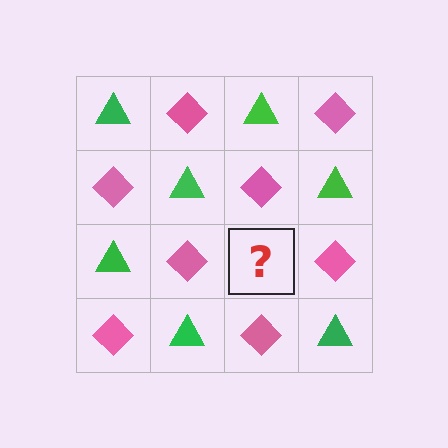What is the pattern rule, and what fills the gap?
The rule is that it alternates green triangle and pink diamond in a checkerboard pattern. The gap should be filled with a green triangle.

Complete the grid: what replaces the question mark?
The question mark should be replaced with a green triangle.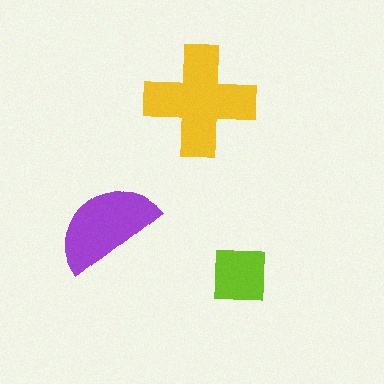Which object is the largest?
The yellow cross.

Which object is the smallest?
The lime square.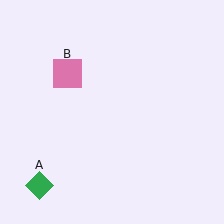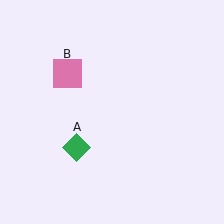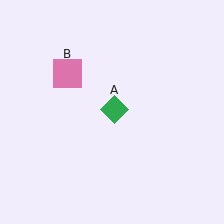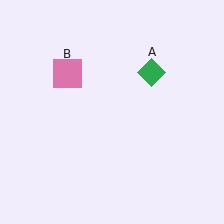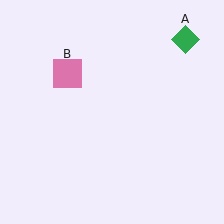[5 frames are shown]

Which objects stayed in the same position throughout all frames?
Pink square (object B) remained stationary.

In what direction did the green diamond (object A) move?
The green diamond (object A) moved up and to the right.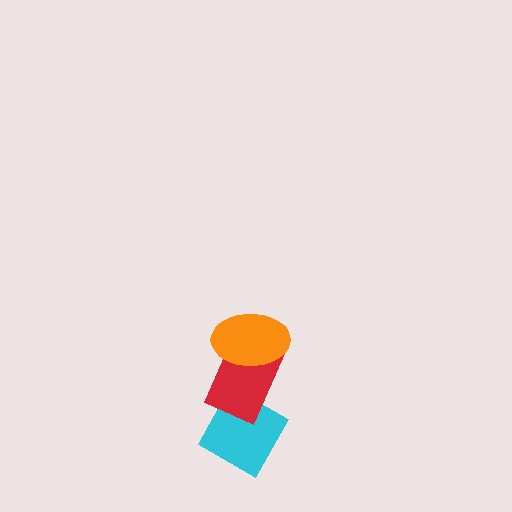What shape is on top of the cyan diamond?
The red rectangle is on top of the cyan diamond.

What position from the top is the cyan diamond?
The cyan diamond is 3rd from the top.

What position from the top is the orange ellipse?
The orange ellipse is 1st from the top.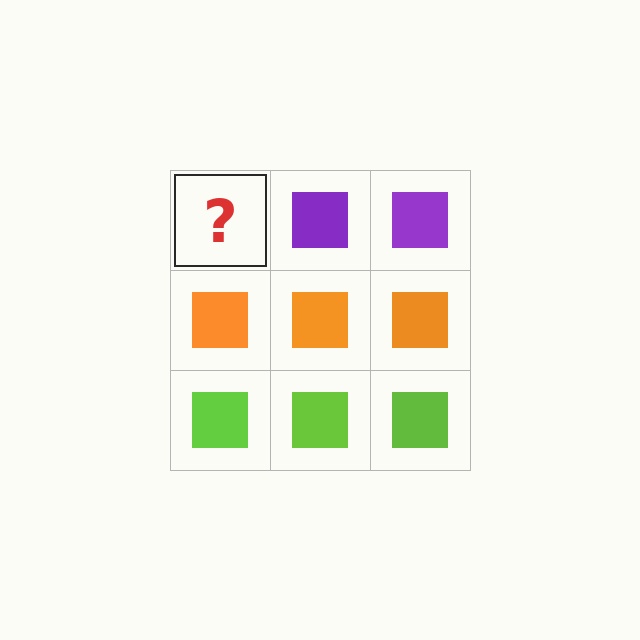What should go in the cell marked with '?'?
The missing cell should contain a purple square.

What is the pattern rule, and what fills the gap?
The rule is that each row has a consistent color. The gap should be filled with a purple square.